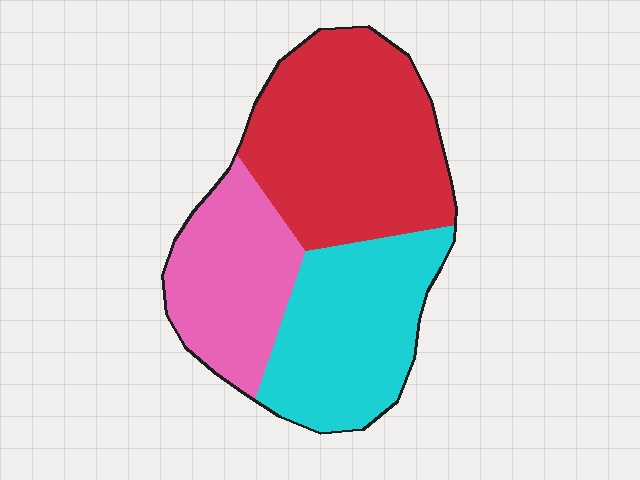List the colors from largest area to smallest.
From largest to smallest: red, cyan, pink.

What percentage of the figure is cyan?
Cyan covers roughly 30% of the figure.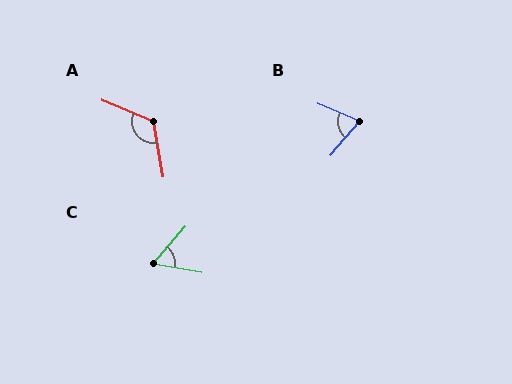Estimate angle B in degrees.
Approximately 72 degrees.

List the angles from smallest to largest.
C (59°), B (72°), A (123°).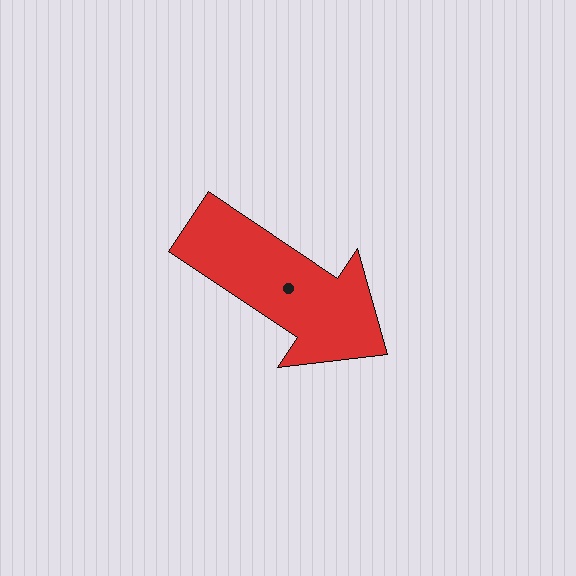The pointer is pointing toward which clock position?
Roughly 4 o'clock.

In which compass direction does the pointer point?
Southeast.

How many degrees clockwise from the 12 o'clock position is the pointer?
Approximately 124 degrees.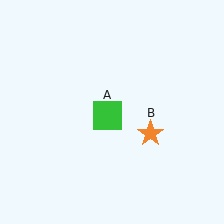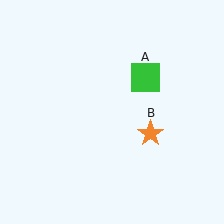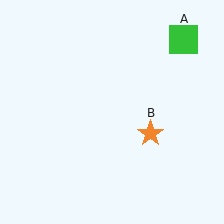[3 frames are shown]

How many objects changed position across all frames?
1 object changed position: green square (object A).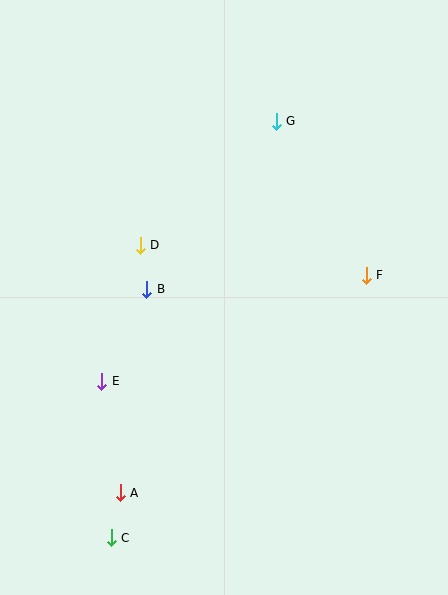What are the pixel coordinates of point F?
Point F is at (366, 275).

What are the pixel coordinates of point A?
Point A is at (120, 493).